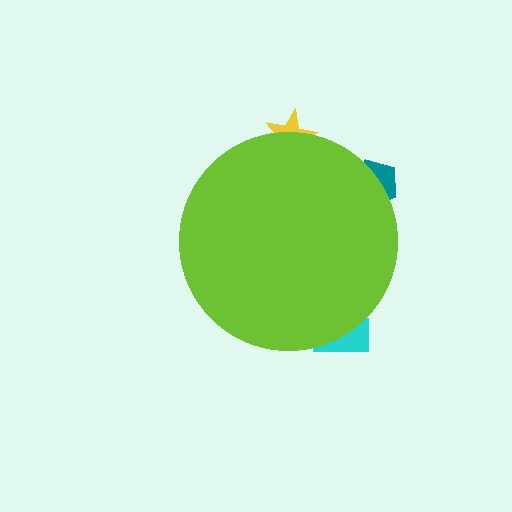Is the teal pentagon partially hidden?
Yes, the teal pentagon is partially hidden behind the lime circle.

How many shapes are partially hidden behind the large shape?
3 shapes are partially hidden.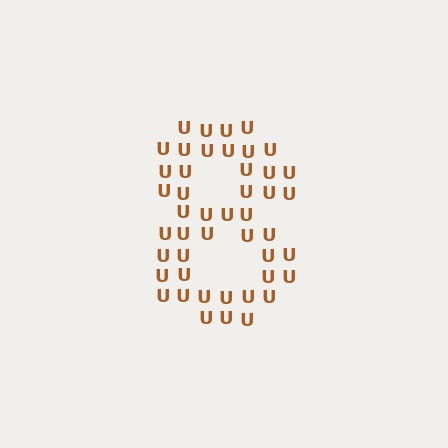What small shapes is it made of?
It is made of small letter U's.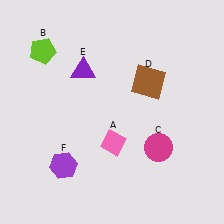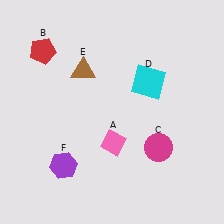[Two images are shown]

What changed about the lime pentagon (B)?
In Image 1, B is lime. In Image 2, it changed to red.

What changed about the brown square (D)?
In Image 1, D is brown. In Image 2, it changed to cyan.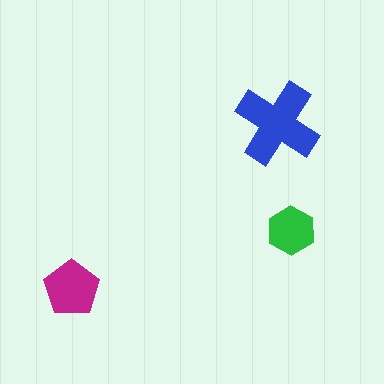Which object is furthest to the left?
The magenta pentagon is leftmost.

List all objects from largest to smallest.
The blue cross, the magenta pentagon, the green hexagon.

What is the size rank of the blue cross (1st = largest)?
1st.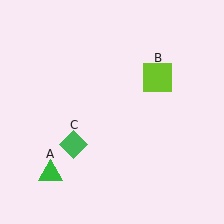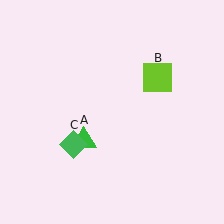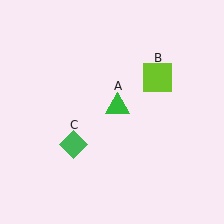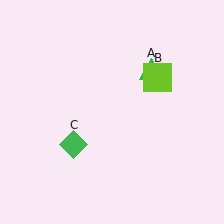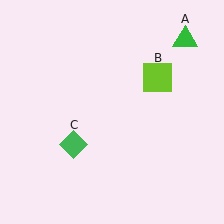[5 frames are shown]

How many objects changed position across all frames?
1 object changed position: green triangle (object A).